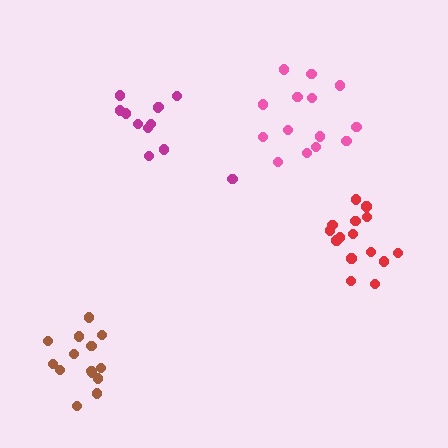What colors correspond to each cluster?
The clusters are colored: pink, brown, magenta, red.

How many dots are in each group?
Group 1: 14 dots, Group 2: 14 dots, Group 3: 12 dots, Group 4: 16 dots (56 total).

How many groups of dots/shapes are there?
There are 4 groups.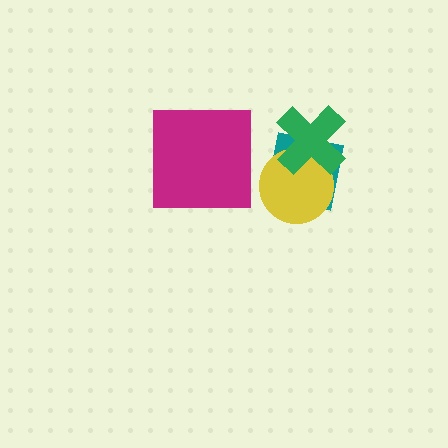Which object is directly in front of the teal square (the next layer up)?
The yellow circle is directly in front of the teal square.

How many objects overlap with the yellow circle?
2 objects overlap with the yellow circle.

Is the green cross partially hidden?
No, no other shape covers it.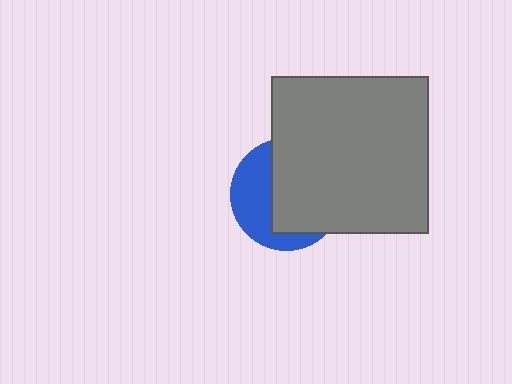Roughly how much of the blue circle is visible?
A small part of it is visible (roughly 41%).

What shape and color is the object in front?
The object in front is a gray square.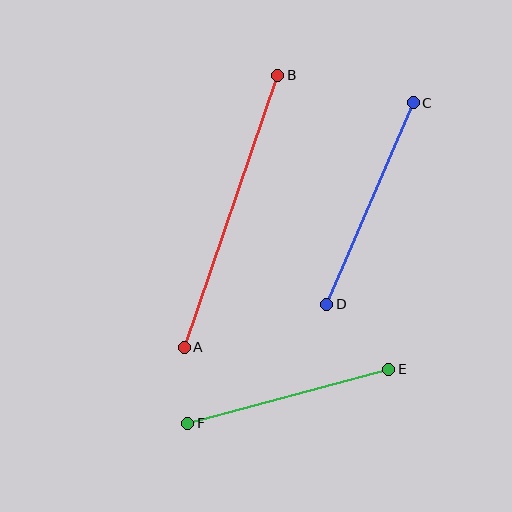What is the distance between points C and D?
The distance is approximately 219 pixels.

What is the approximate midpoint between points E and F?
The midpoint is at approximately (288, 396) pixels.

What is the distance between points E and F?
The distance is approximately 208 pixels.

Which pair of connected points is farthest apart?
Points A and B are farthest apart.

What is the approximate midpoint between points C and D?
The midpoint is at approximately (370, 204) pixels.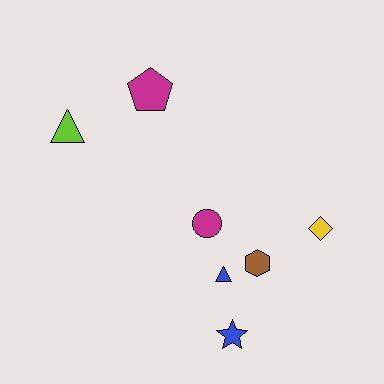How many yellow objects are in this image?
There is 1 yellow object.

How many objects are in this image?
There are 7 objects.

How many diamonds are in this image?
There is 1 diamond.